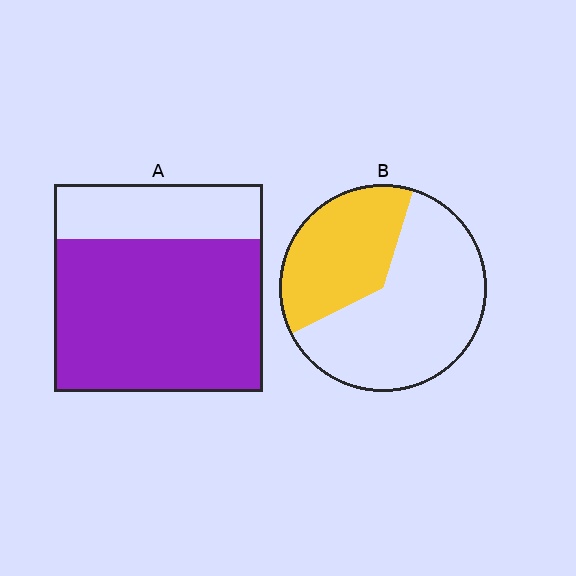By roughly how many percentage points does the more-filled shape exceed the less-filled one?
By roughly 35 percentage points (A over B).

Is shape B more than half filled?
No.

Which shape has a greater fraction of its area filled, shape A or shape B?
Shape A.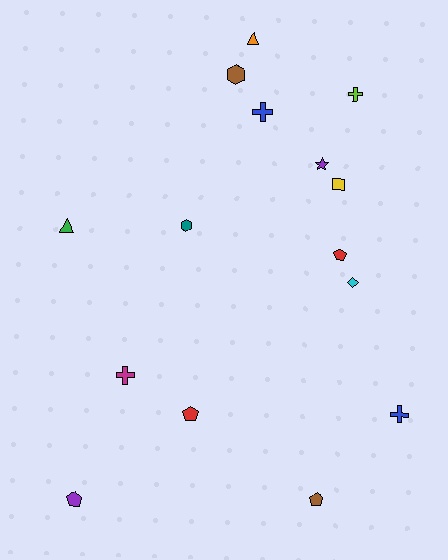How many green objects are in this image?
There is 1 green object.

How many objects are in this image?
There are 15 objects.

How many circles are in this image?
There are no circles.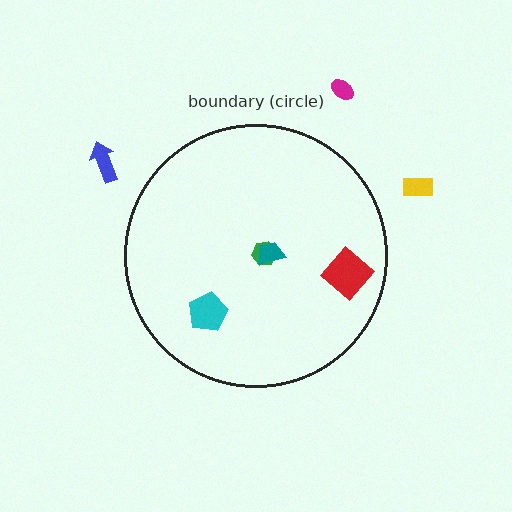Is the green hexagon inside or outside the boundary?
Inside.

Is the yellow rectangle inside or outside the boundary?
Outside.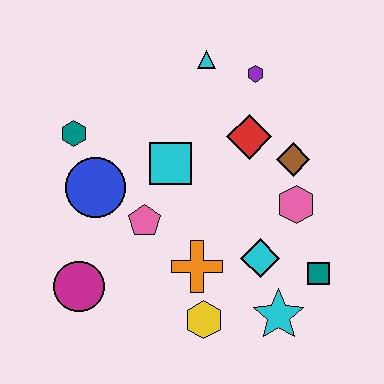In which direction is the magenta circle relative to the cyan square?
The magenta circle is below the cyan square.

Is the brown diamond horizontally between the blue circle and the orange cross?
No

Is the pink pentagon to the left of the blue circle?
No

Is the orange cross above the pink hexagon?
No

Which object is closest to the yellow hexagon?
The orange cross is closest to the yellow hexagon.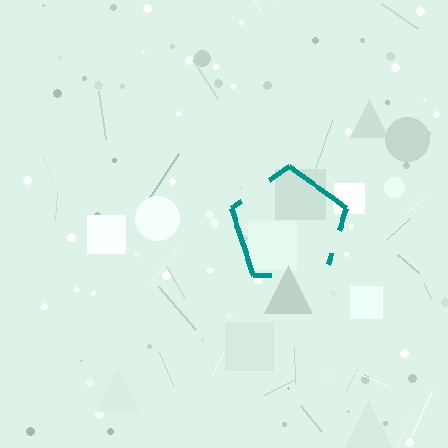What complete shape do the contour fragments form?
The contour fragments form a pentagon.